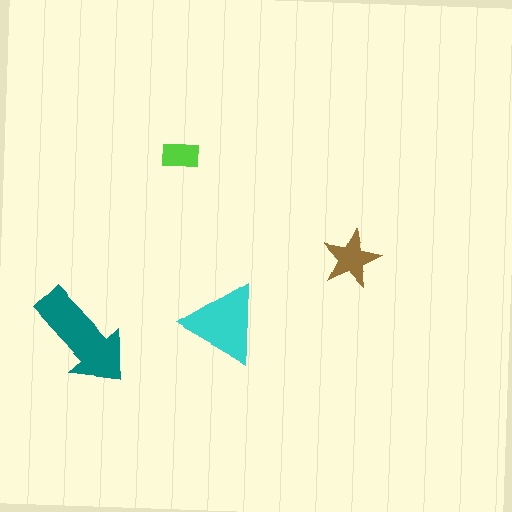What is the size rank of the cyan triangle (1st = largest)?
2nd.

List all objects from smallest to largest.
The lime rectangle, the brown star, the cyan triangle, the teal arrow.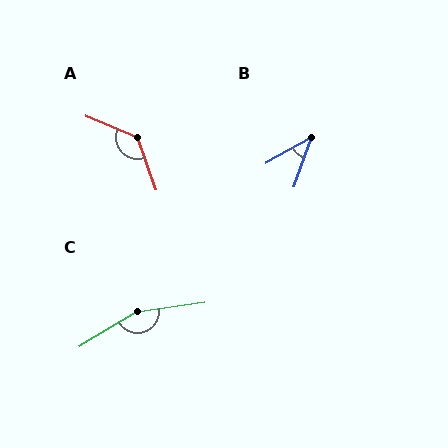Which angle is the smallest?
B, at approximately 41 degrees.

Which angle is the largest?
C, at approximately 156 degrees.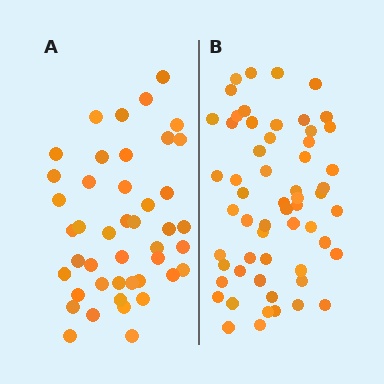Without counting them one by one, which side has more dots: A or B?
Region B (the right region) has more dots.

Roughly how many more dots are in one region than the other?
Region B has approximately 15 more dots than region A.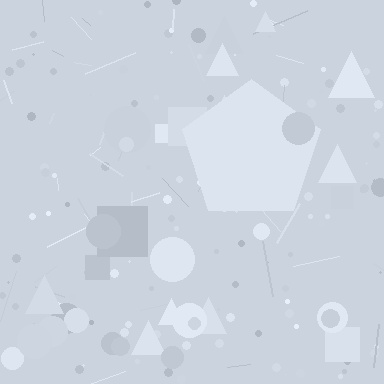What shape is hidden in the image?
A pentagon is hidden in the image.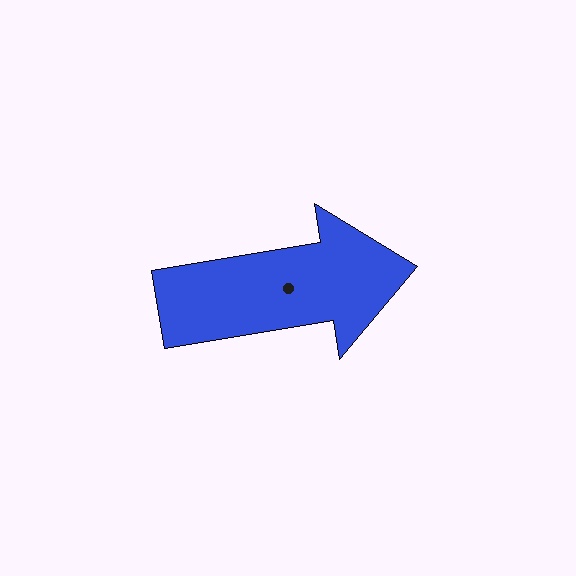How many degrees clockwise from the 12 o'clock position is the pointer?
Approximately 81 degrees.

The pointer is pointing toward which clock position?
Roughly 3 o'clock.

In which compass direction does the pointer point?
East.